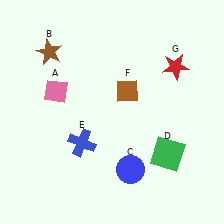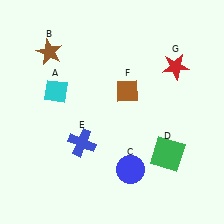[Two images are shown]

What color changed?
The diamond (A) changed from pink in Image 1 to cyan in Image 2.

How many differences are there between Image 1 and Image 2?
There is 1 difference between the two images.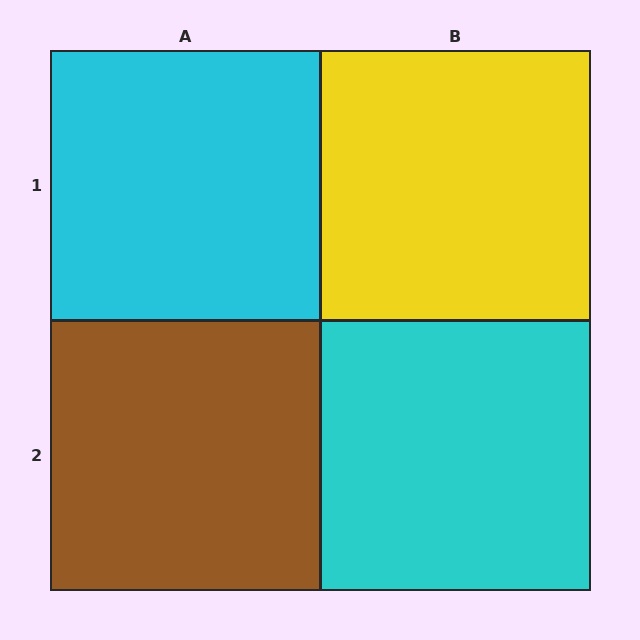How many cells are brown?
1 cell is brown.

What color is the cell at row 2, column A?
Brown.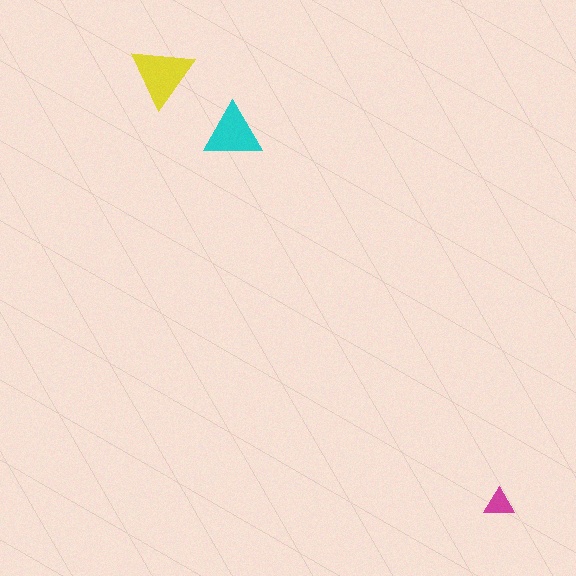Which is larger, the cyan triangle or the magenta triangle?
The cyan one.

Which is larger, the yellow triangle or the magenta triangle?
The yellow one.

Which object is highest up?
The yellow triangle is topmost.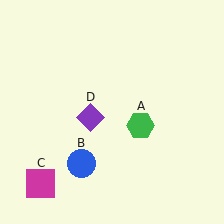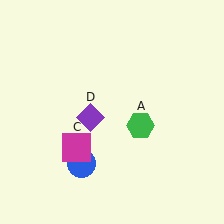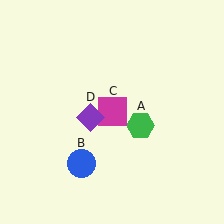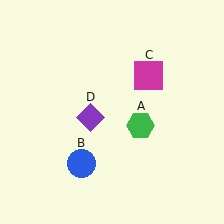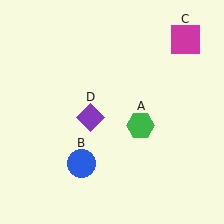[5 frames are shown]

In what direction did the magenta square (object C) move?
The magenta square (object C) moved up and to the right.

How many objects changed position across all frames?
1 object changed position: magenta square (object C).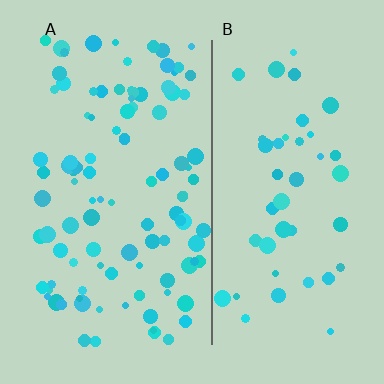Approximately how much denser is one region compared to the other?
Approximately 2.2× — region A over region B.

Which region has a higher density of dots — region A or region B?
A (the left).